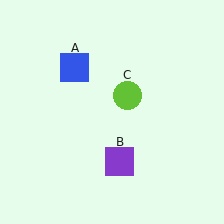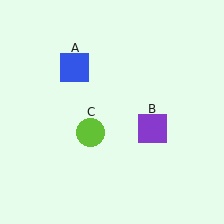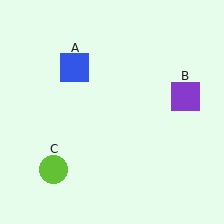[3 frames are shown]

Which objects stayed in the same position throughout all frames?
Blue square (object A) remained stationary.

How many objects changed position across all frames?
2 objects changed position: purple square (object B), lime circle (object C).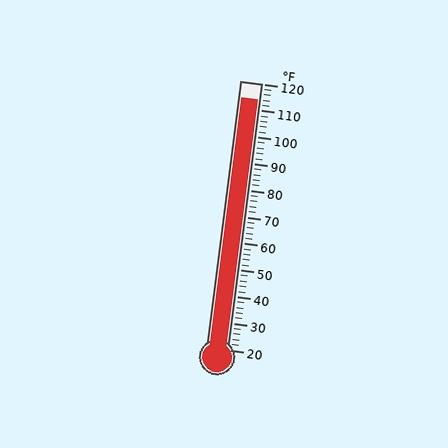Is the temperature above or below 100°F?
The temperature is above 100°F.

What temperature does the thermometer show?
The thermometer shows approximately 114°F.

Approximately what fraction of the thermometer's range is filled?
The thermometer is filled to approximately 95% of its range.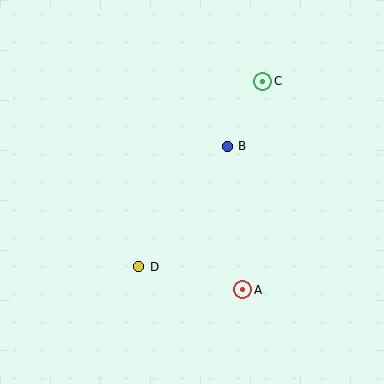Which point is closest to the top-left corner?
Point B is closest to the top-left corner.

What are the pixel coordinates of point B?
Point B is at (227, 146).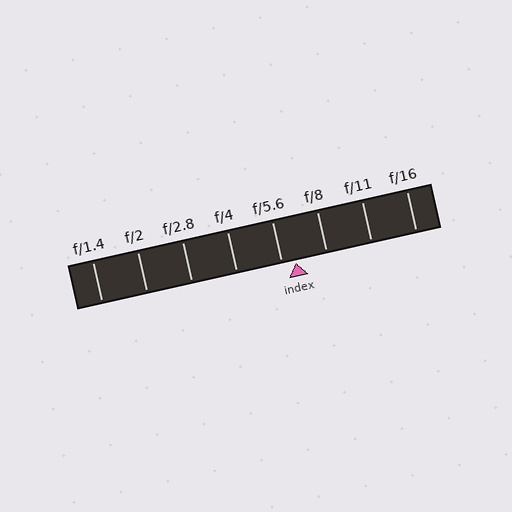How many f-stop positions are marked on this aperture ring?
There are 8 f-stop positions marked.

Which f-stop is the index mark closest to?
The index mark is closest to f/5.6.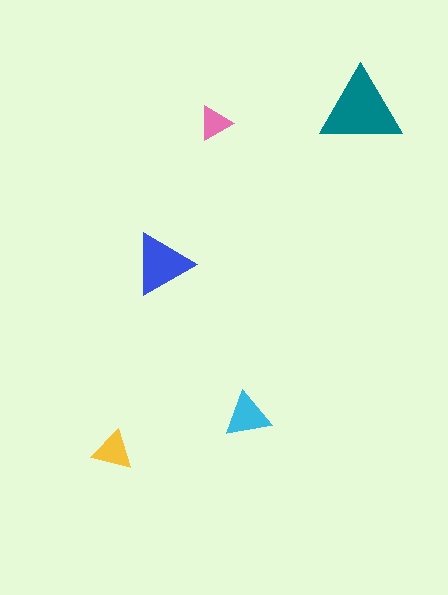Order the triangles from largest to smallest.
the teal one, the blue one, the cyan one, the yellow one, the pink one.